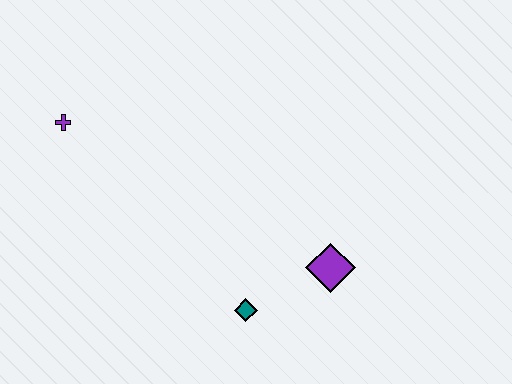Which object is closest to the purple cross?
The teal diamond is closest to the purple cross.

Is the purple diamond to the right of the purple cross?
Yes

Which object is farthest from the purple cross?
The purple diamond is farthest from the purple cross.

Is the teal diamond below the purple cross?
Yes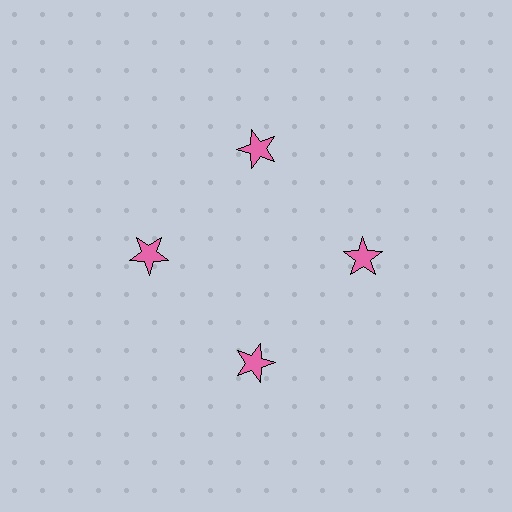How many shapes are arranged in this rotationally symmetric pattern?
There are 4 shapes, arranged in 4 groups of 1.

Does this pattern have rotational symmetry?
Yes, this pattern has 4-fold rotational symmetry. It looks the same after rotating 90 degrees around the center.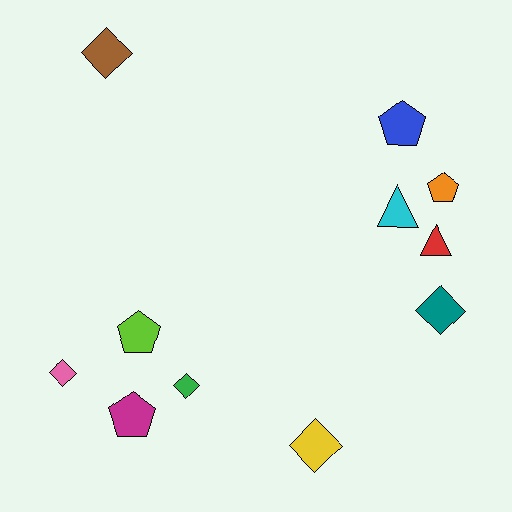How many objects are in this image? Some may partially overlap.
There are 11 objects.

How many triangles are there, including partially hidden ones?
There are 2 triangles.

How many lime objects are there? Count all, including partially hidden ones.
There is 1 lime object.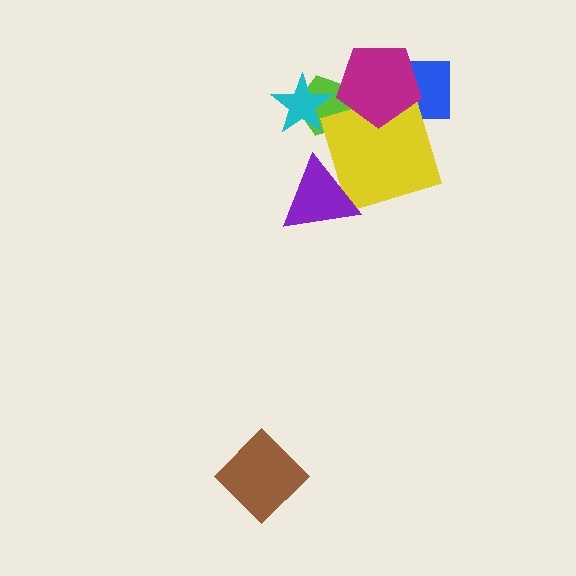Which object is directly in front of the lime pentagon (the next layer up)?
The cyan star is directly in front of the lime pentagon.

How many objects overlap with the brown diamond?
0 objects overlap with the brown diamond.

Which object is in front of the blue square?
The magenta pentagon is in front of the blue square.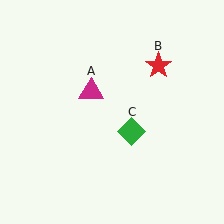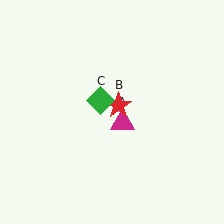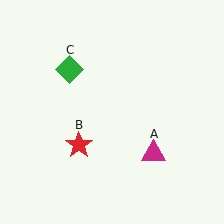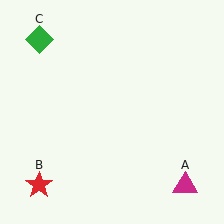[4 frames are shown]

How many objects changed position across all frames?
3 objects changed position: magenta triangle (object A), red star (object B), green diamond (object C).